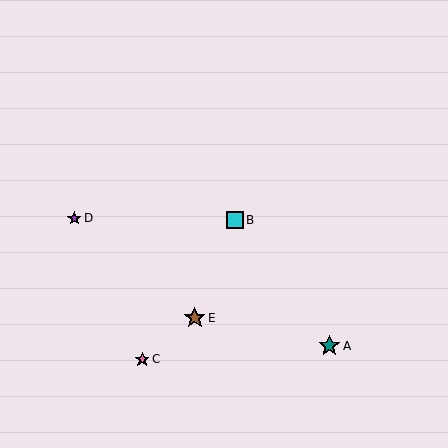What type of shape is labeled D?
Shape D is a purple star.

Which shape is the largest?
The brown star (labeled E) is the largest.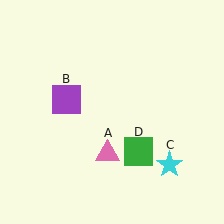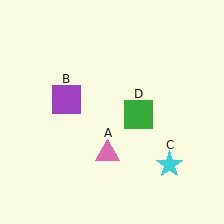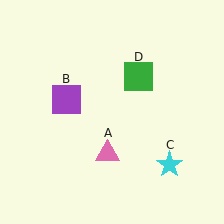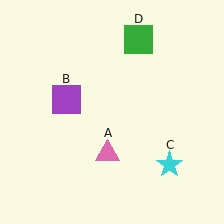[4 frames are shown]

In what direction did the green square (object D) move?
The green square (object D) moved up.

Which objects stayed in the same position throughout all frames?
Pink triangle (object A) and purple square (object B) and cyan star (object C) remained stationary.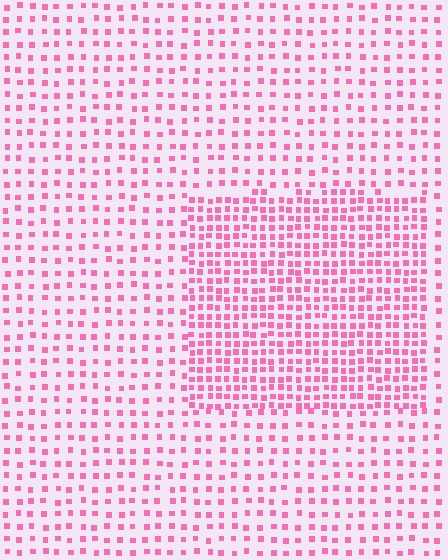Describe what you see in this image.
The image contains small pink elements arranged at two different densities. A rectangle-shaped region is visible where the elements are more densely packed than the surrounding area.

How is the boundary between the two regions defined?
The boundary is defined by a change in element density (approximately 2.0x ratio). All elements are the same color, size, and shape.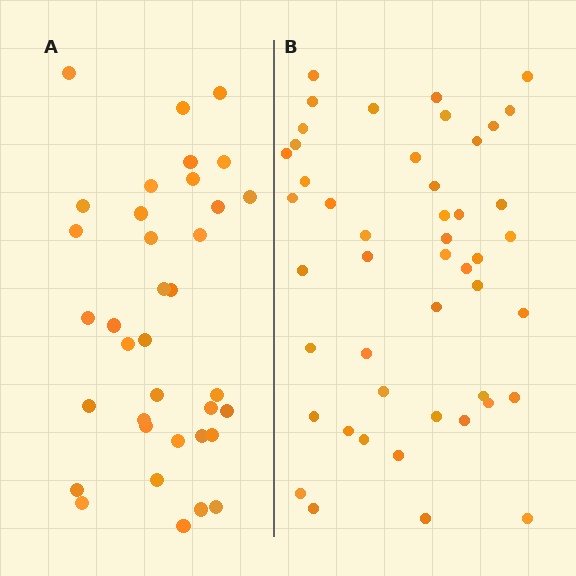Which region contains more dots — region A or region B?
Region B (the right region) has more dots.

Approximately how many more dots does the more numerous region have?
Region B has roughly 12 or so more dots than region A.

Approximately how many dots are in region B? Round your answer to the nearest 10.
About 50 dots. (The exact count is 47, which rounds to 50.)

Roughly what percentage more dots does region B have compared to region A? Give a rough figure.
About 30% more.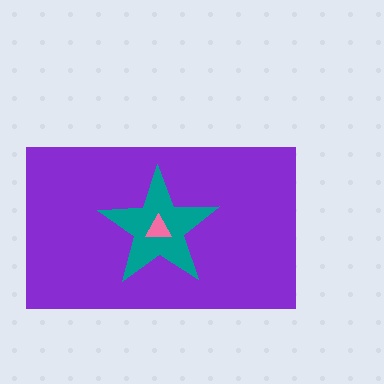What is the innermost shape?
The pink triangle.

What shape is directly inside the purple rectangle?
The teal star.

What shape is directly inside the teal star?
The pink triangle.